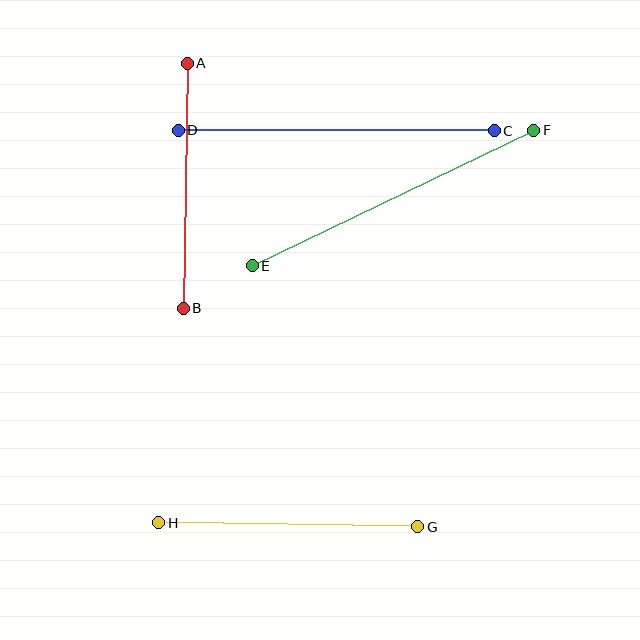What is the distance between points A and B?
The distance is approximately 245 pixels.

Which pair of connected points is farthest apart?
Points C and D are farthest apart.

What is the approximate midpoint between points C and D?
The midpoint is at approximately (336, 130) pixels.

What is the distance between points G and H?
The distance is approximately 259 pixels.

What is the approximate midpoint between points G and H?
The midpoint is at approximately (288, 525) pixels.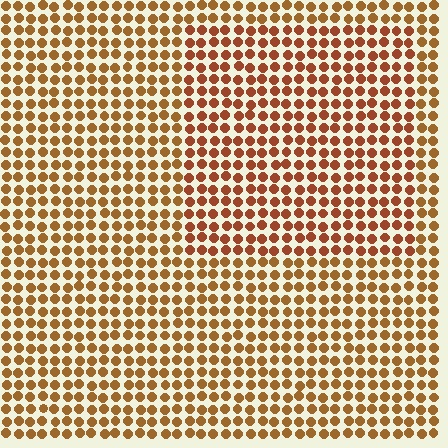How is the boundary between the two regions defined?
The boundary is defined purely by a slight shift in hue (about 19 degrees). Spacing, size, and orientation are identical on both sides.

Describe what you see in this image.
The image is filled with small brown elements in a uniform arrangement. A rectangle-shaped region is visible where the elements are tinted to a slightly different hue, forming a subtle color boundary.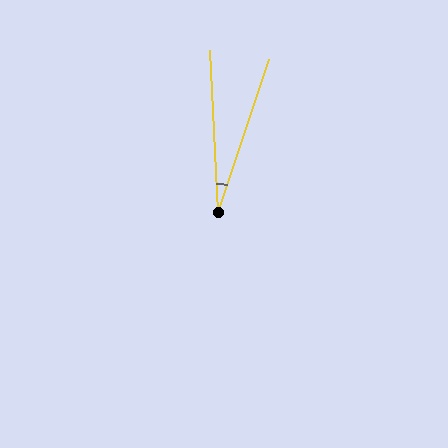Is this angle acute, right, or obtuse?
It is acute.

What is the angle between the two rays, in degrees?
Approximately 21 degrees.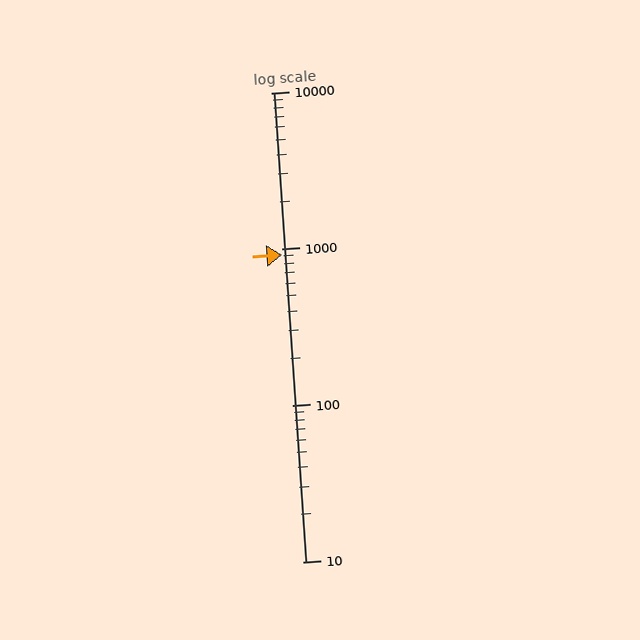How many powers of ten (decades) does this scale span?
The scale spans 3 decades, from 10 to 10000.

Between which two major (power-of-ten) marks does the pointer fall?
The pointer is between 100 and 1000.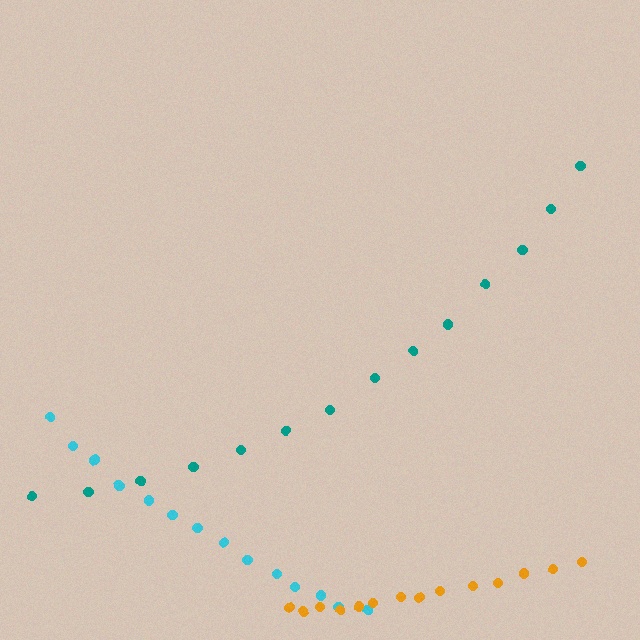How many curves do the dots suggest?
There are 3 distinct paths.